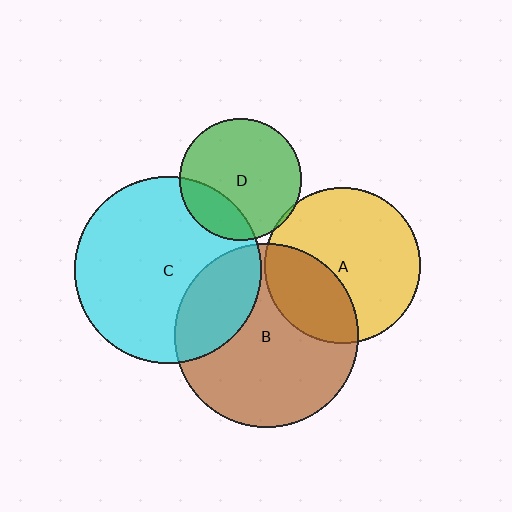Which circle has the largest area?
Circle C (cyan).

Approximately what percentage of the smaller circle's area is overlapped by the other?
Approximately 5%.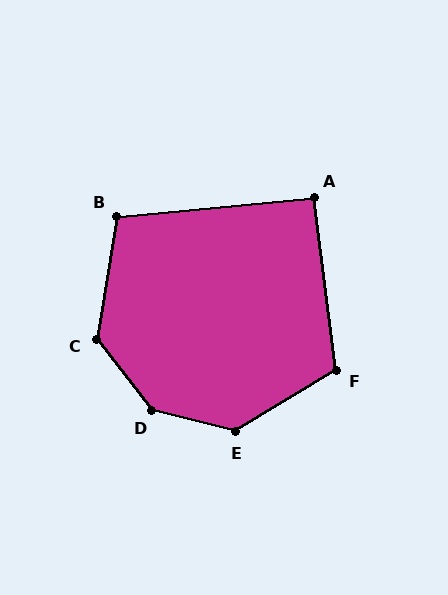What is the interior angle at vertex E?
Approximately 135 degrees (obtuse).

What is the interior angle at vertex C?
Approximately 133 degrees (obtuse).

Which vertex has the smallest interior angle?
A, at approximately 92 degrees.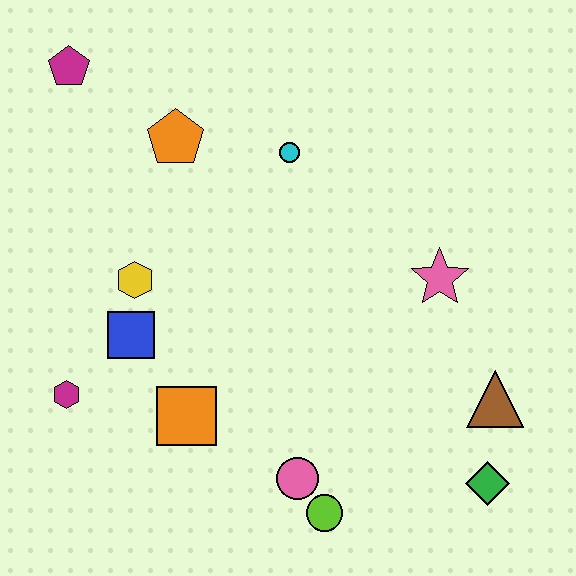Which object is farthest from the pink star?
The magenta pentagon is farthest from the pink star.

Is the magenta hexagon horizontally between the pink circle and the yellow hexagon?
No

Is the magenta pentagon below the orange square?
No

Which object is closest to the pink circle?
The lime circle is closest to the pink circle.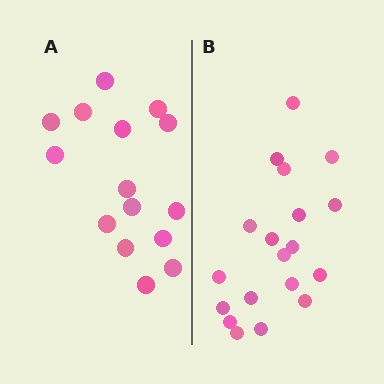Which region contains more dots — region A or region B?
Region B (the right region) has more dots.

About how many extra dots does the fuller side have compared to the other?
Region B has about 4 more dots than region A.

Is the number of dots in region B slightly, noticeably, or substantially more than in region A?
Region B has noticeably more, but not dramatically so. The ratio is roughly 1.3 to 1.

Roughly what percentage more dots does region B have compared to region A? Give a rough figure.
About 25% more.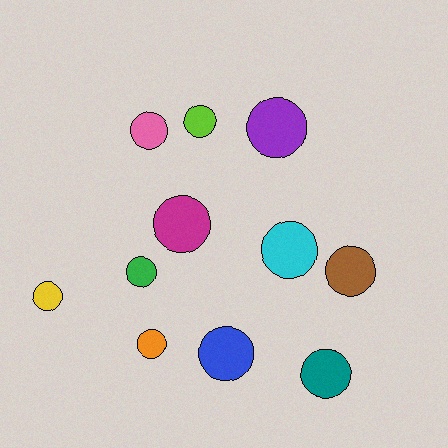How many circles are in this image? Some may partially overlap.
There are 11 circles.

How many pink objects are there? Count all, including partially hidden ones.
There is 1 pink object.